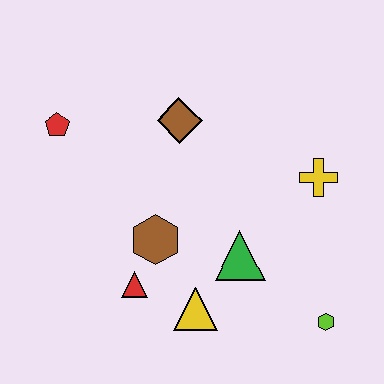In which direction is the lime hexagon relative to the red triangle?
The lime hexagon is to the right of the red triangle.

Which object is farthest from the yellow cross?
The red pentagon is farthest from the yellow cross.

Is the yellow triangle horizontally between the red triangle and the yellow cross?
Yes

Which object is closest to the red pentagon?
The brown diamond is closest to the red pentagon.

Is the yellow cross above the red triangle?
Yes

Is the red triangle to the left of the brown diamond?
Yes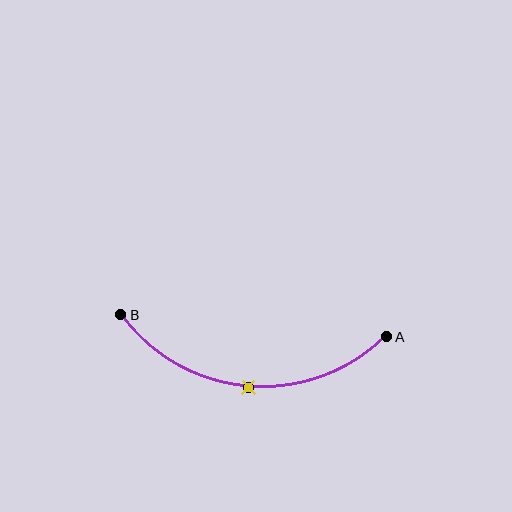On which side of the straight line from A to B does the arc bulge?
The arc bulges below the straight line connecting A and B.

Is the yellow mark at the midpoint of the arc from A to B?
Yes. The yellow mark lies on the arc at equal arc-length from both A and B — it is the arc midpoint.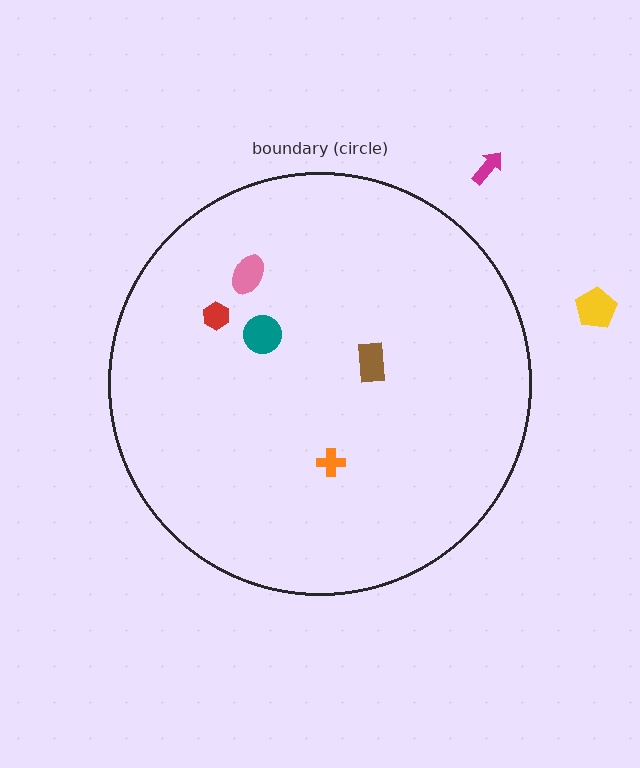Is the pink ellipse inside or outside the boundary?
Inside.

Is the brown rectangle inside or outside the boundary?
Inside.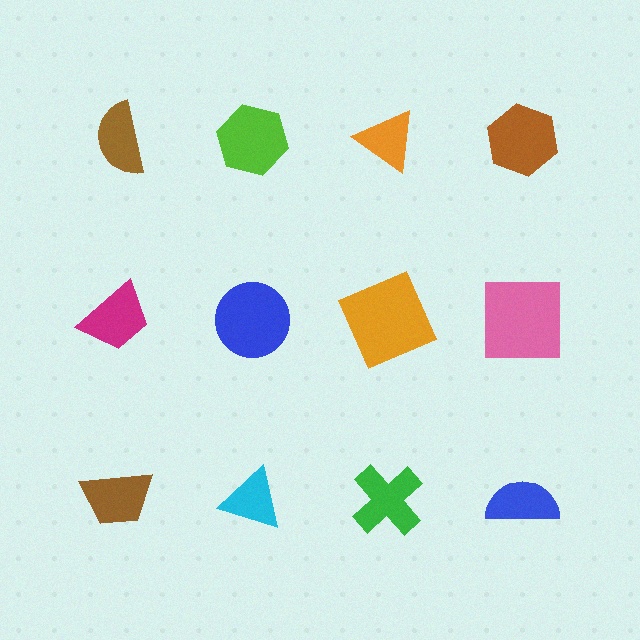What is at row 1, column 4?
A brown hexagon.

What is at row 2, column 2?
A blue circle.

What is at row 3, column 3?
A green cross.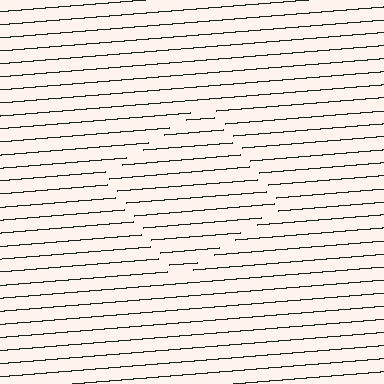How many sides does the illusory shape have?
4 sides — the line-ends trace a square.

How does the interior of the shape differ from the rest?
The interior of the shape contains the same grating, shifted by half a period — the contour is defined by the phase discontinuity where line-ends from the inner and outer gratings abut.